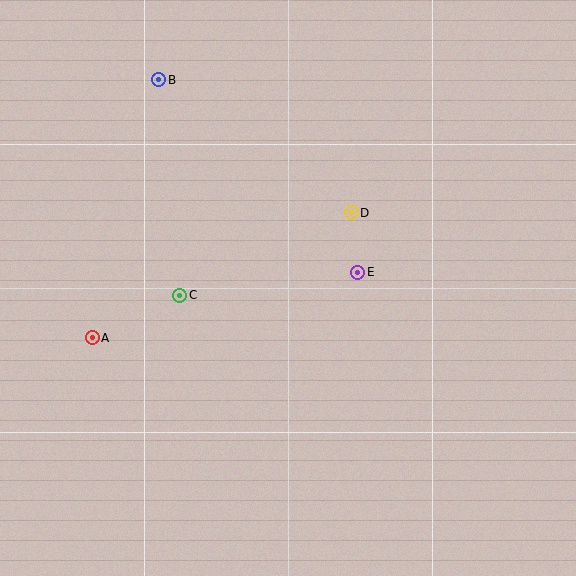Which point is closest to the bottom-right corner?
Point E is closest to the bottom-right corner.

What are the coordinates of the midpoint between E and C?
The midpoint between E and C is at (269, 284).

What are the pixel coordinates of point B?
Point B is at (159, 80).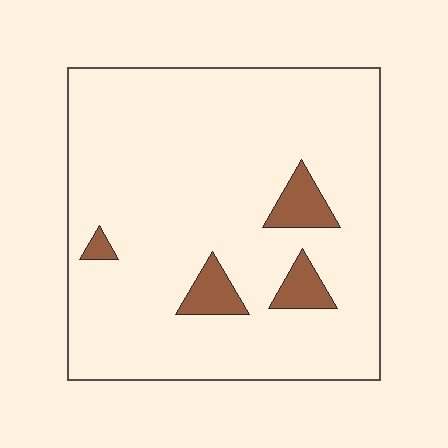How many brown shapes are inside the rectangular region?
4.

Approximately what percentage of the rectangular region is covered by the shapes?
Approximately 10%.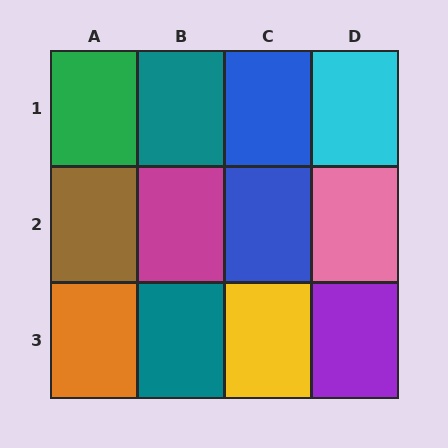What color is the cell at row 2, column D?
Pink.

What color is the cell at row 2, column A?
Brown.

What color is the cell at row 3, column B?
Teal.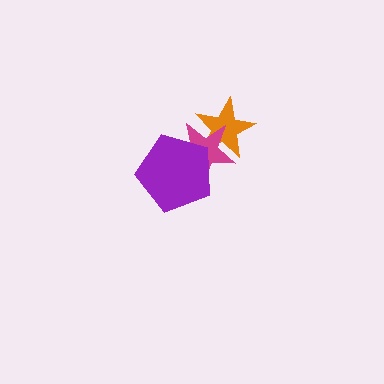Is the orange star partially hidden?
Yes, it is partially covered by another shape.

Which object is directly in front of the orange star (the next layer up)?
The magenta star is directly in front of the orange star.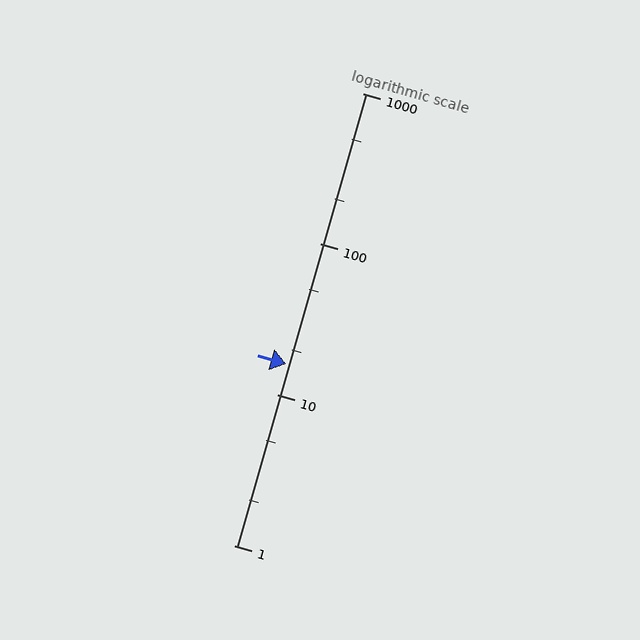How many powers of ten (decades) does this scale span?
The scale spans 3 decades, from 1 to 1000.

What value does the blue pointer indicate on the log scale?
The pointer indicates approximately 16.